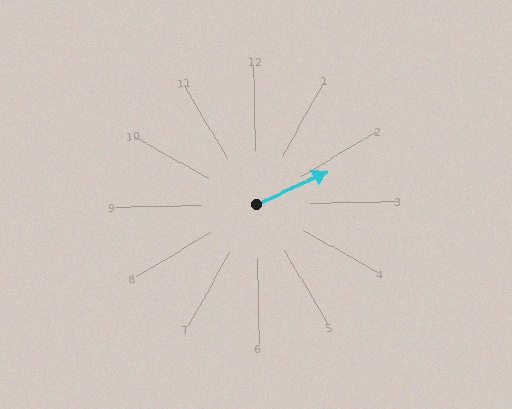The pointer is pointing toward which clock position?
Roughly 2 o'clock.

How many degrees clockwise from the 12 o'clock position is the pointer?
Approximately 66 degrees.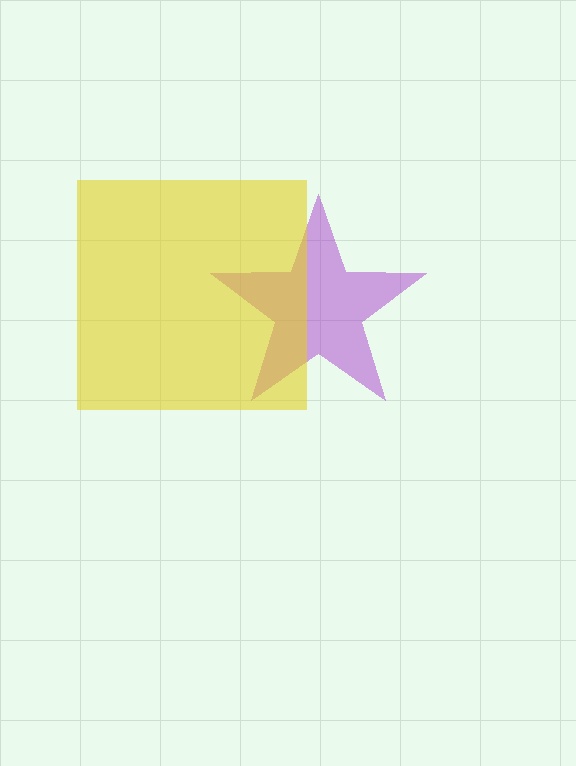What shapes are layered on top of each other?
The layered shapes are: a purple star, a yellow square.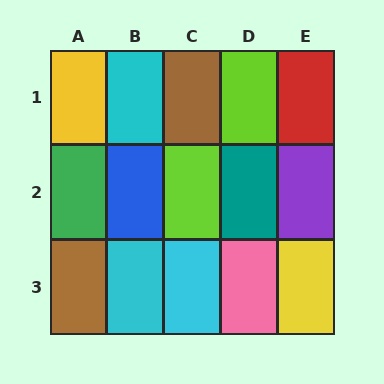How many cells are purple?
1 cell is purple.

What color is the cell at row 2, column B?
Blue.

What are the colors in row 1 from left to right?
Yellow, cyan, brown, lime, red.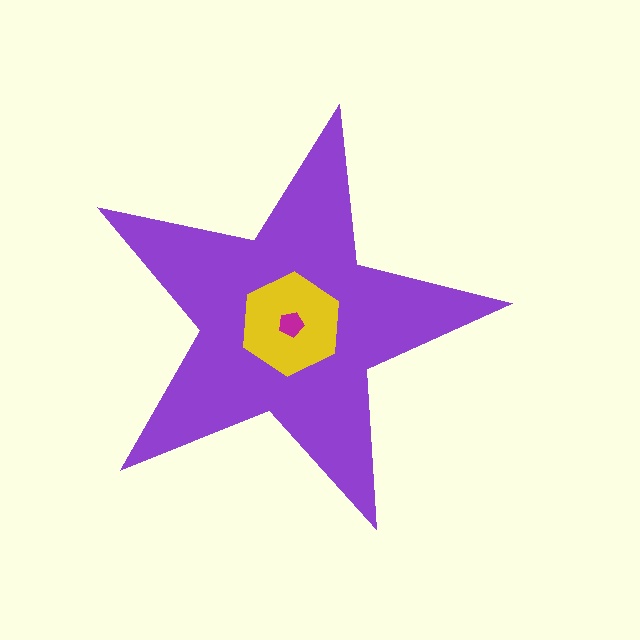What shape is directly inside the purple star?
The yellow hexagon.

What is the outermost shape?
The purple star.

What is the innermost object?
The magenta pentagon.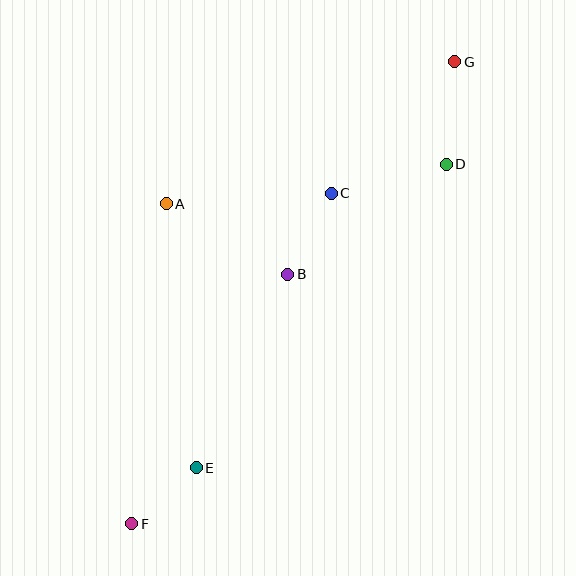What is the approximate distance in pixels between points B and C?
The distance between B and C is approximately 91 pixels.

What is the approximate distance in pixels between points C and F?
The distance between C and F is approximately 386 pixels.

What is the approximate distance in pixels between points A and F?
The distance between A and F is approximately 322 pixels.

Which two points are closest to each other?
Points E and F are closest to each other.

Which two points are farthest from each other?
Points F and G are farthest from each other.